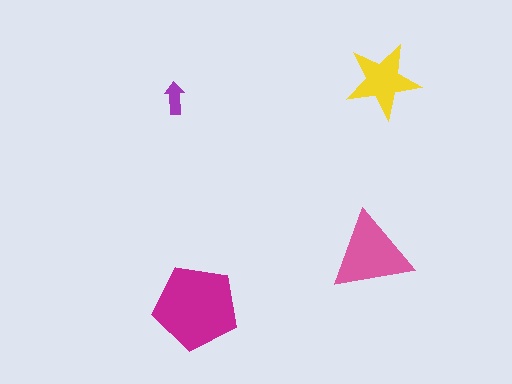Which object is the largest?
The magenta pentagon.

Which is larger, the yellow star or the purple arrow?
The yellow star.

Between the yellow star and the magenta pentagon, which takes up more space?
The magenta pentagon.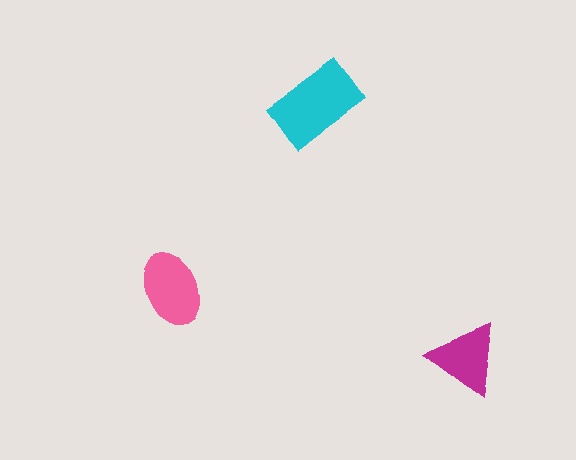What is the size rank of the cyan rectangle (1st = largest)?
1st.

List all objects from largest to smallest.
The cyan rectangle, the pink ellipse, the magenta triangle.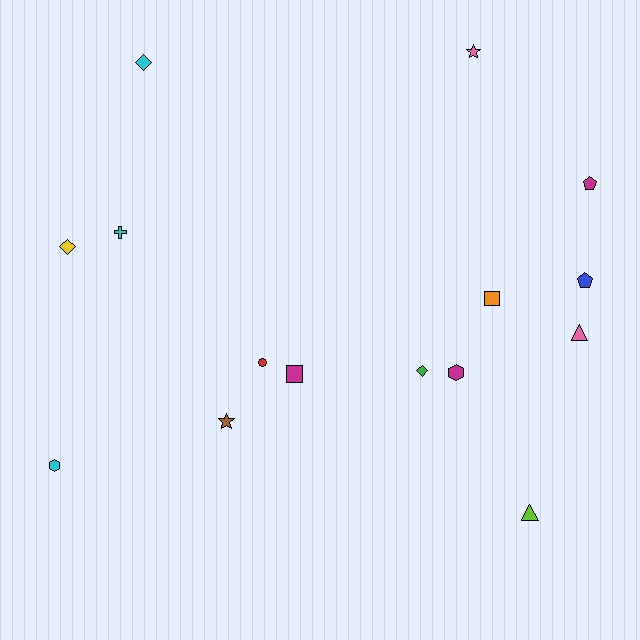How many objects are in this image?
There are 15 objects.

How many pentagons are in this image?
There are 2 pentagons.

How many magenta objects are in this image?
There are 3 magenta objects.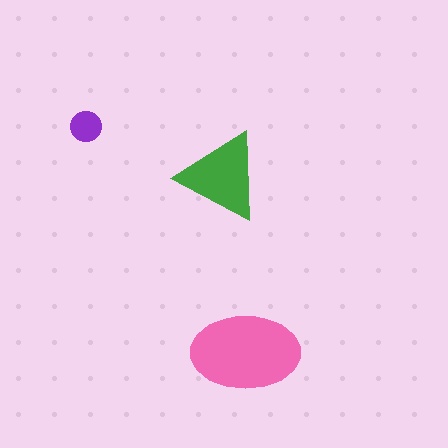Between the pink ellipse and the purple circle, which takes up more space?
The pink ellipse.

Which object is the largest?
The pink ellipse.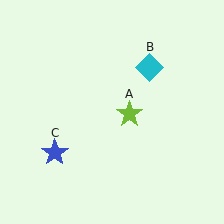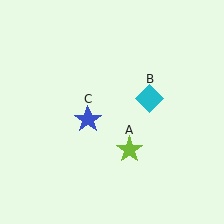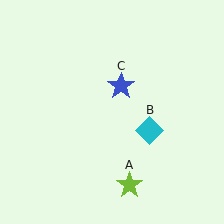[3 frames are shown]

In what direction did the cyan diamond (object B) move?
The cyan diamond (object B) moved down.